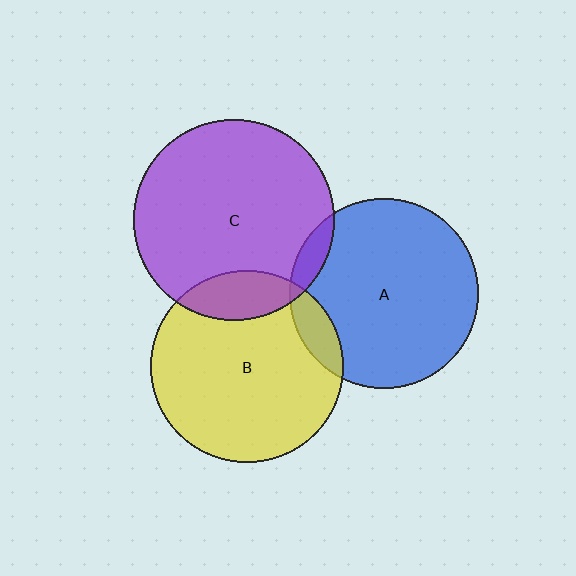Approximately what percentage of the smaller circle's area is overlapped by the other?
Approximately 5%.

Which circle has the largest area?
Circle C (purple).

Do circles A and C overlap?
Yes.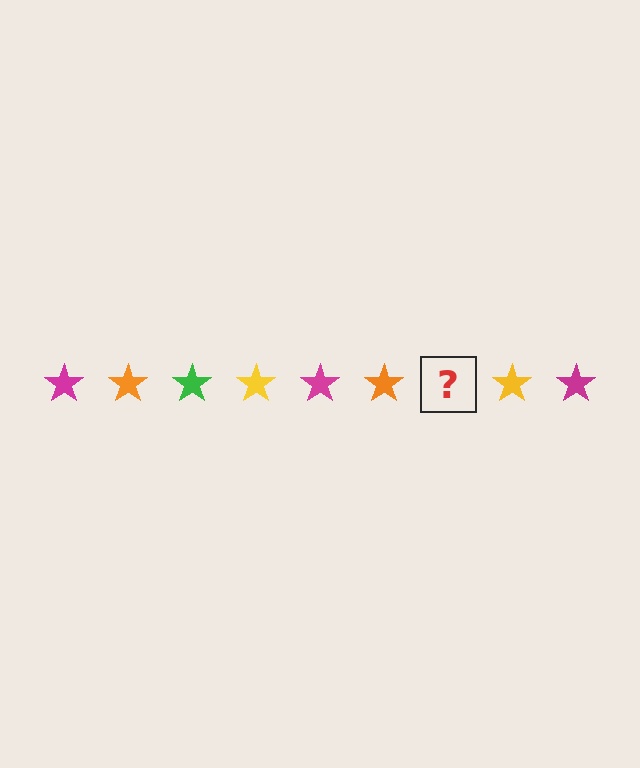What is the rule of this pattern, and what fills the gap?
The rule is that the pattern cycles through magenta, orange, green, yellow stars. The gap should be filled with a green star.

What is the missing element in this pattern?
The missing element is a green star.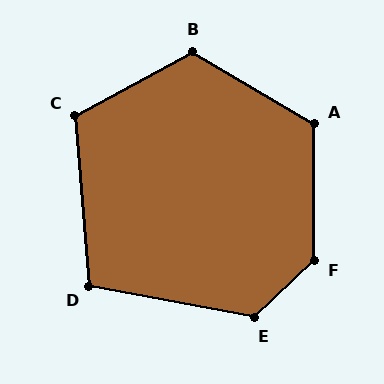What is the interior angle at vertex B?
Approximately 121 degrees (obtuse).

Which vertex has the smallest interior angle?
D, at approximately 105 degrees.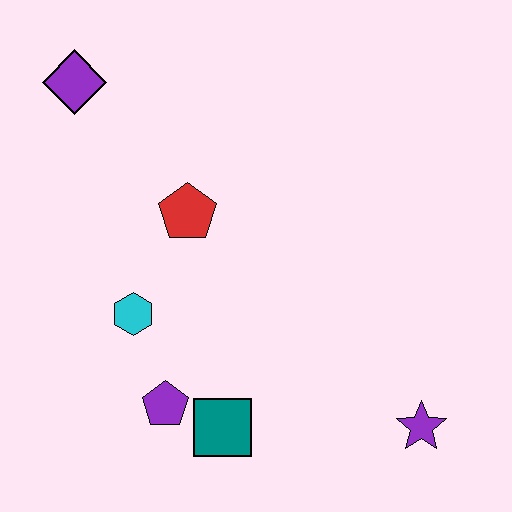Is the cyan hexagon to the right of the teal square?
No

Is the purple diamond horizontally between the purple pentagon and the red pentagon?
No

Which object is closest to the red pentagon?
The cyan hexagon is closest to the red pentagon.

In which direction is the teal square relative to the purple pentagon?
The teal square is to the right of the purple pentagon.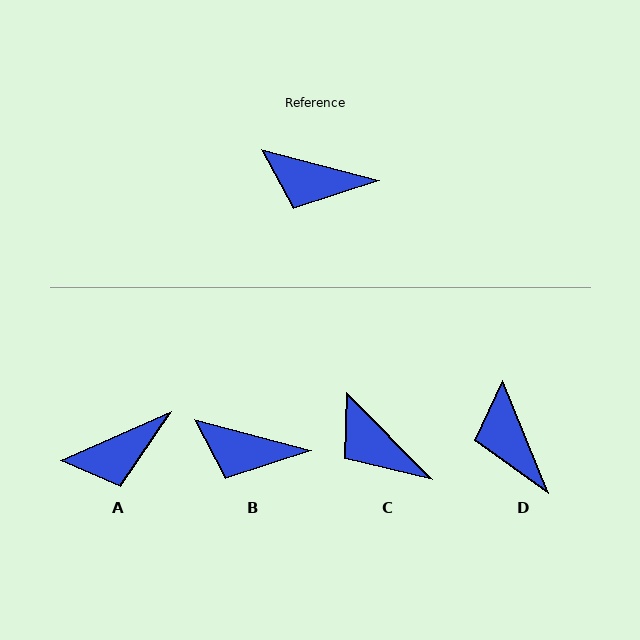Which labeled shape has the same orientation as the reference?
B.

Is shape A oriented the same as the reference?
No, it is off by about 38 degrees.